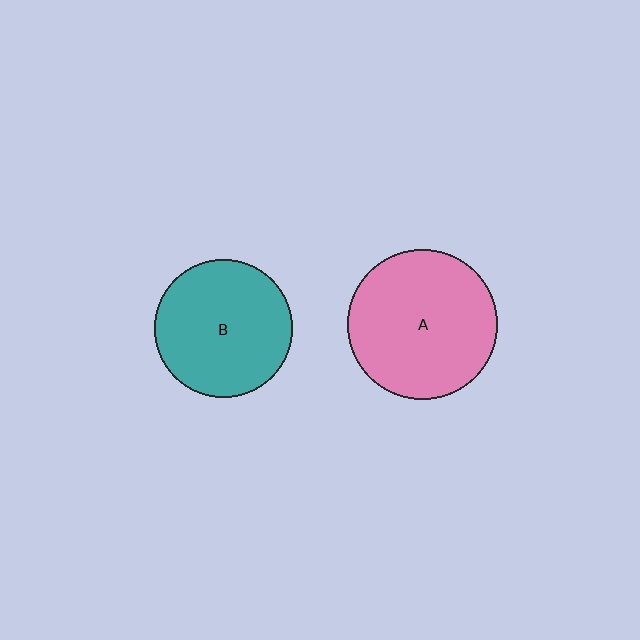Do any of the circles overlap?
No, none of the circles overlap.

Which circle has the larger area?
Circle A (pink).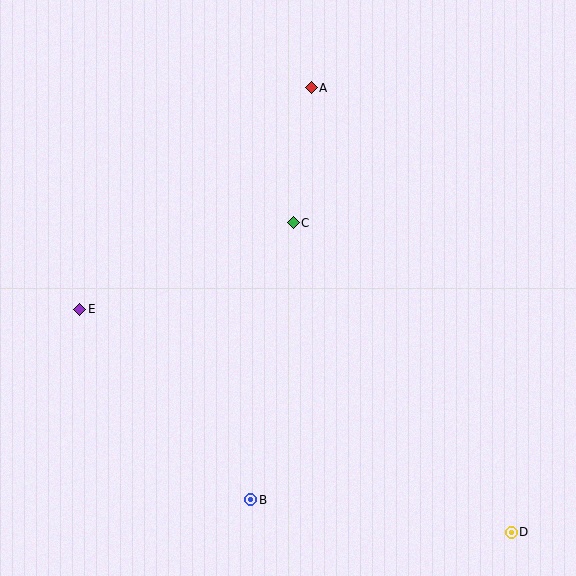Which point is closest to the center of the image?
Point C at (293, 223) is closest to the center.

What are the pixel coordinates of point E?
Point E is at (80, 309).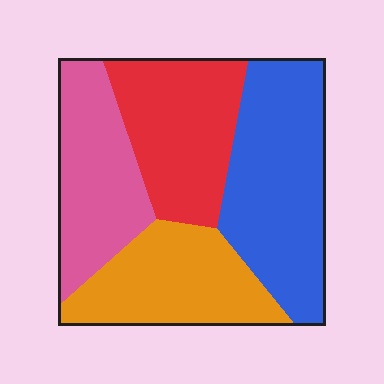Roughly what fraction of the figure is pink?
Pink covers 22% of the figure.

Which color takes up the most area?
Blue, at roughly 30%.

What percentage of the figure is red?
Red covers 24% of the figure.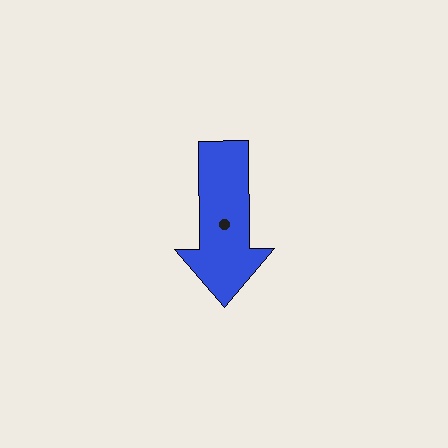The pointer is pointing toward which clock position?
Roughly 6 o'clock.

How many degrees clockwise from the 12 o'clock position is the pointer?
Approximately 179 degrees.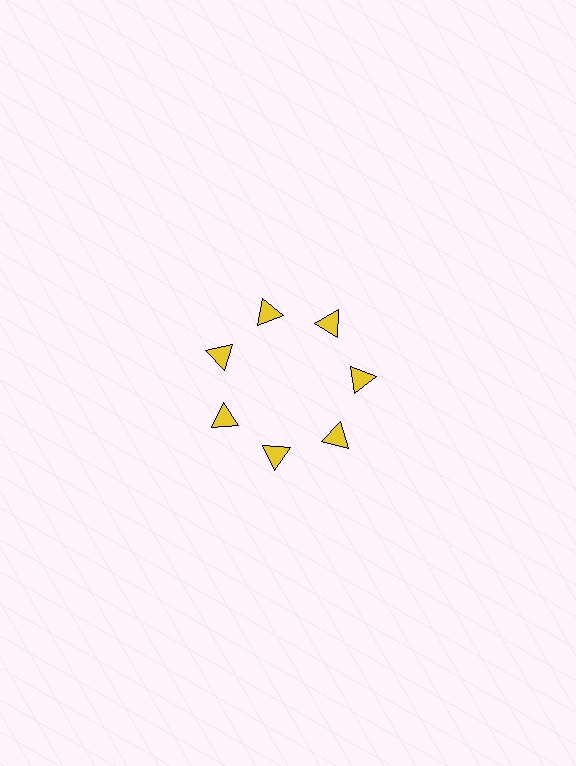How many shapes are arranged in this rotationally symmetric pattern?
There are 7 shapes, arranged in 7 groups of 1.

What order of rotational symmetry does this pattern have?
This pattern has 7-fold rotational symmetry.